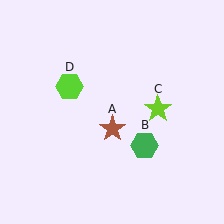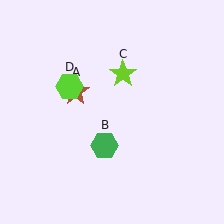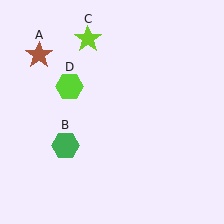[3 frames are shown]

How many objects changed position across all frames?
3 objects changed position: brown star (object A), green hexagon (object B), lime star (object C).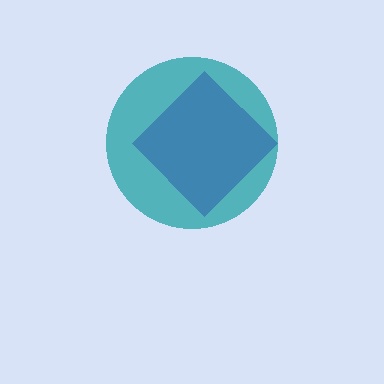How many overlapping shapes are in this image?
There are 2 overlapping shapes in the image.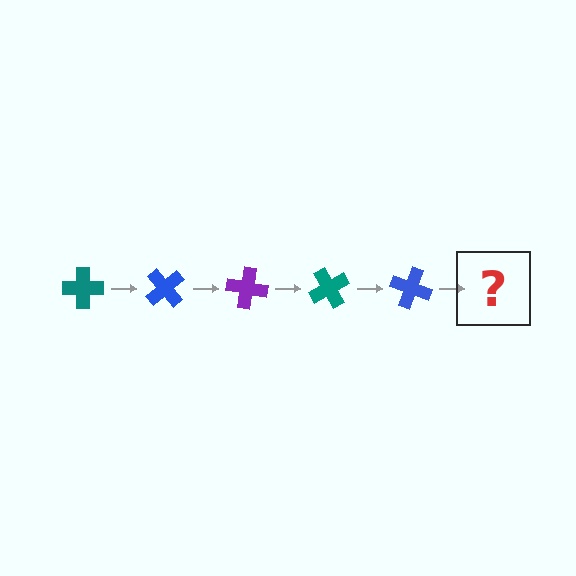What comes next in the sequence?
The next element should be a purple cross, rotated 250 degrees from the start.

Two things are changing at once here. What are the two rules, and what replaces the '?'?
The two rules are that it rotates 50 degrees each step and the color cycles through teal, blue, and purple. The '?' should be a purple cross, rotated 250 degrees from the start.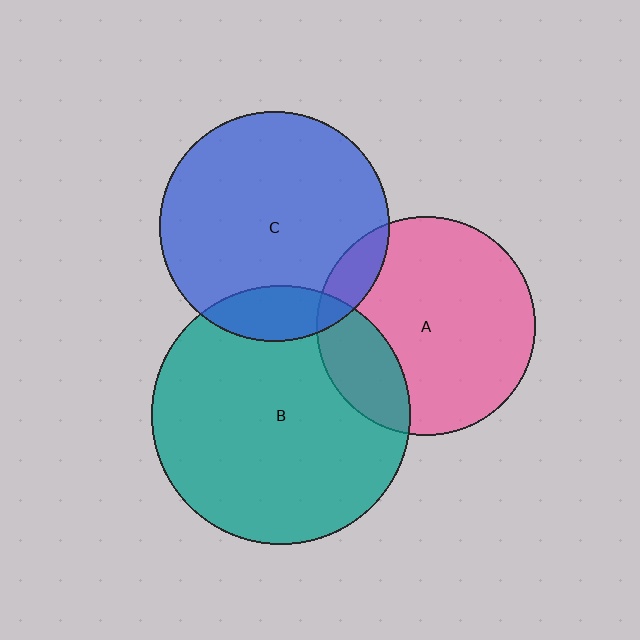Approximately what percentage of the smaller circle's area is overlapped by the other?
Approximately 10%.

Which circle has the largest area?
Circle B (teal).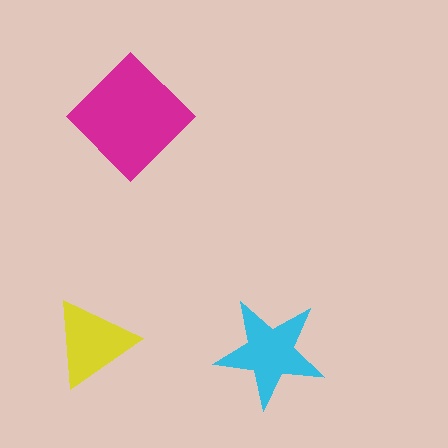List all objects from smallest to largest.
The yellow triangle, the cyan star, the magenta diamond.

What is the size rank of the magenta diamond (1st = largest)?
1st.